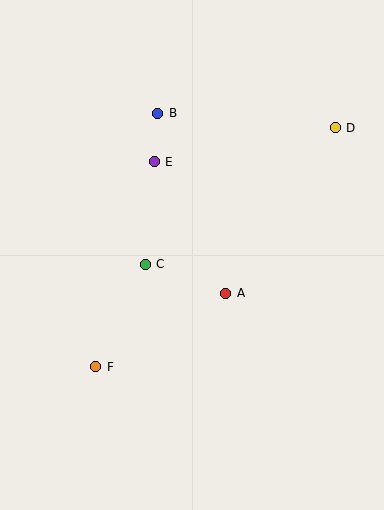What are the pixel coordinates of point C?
Point C is at (145, 264).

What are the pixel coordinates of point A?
Point A is at (226, 293).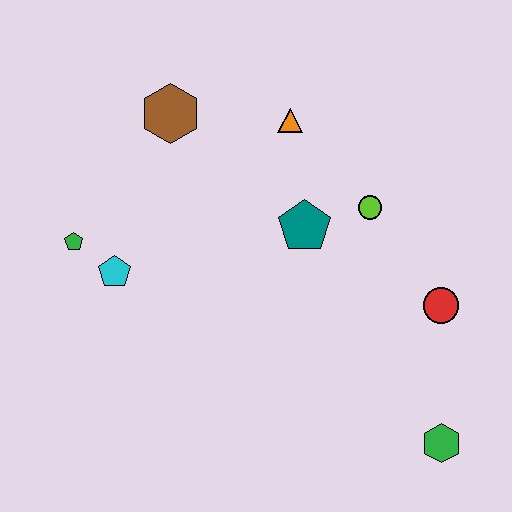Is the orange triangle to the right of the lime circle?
No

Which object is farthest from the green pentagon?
The green hexagon is farthest from the green pentagon.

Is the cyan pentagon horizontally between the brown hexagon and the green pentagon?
Yes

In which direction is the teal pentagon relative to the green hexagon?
The teal pentagon is above the green hexagon.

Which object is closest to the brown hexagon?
The orange triangle is closest to the brown hexagon.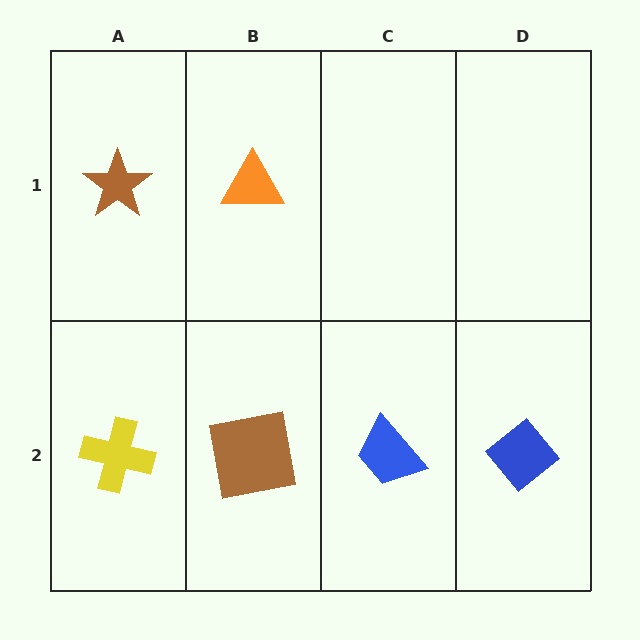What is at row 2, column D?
A blue diamond.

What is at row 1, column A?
A brown star.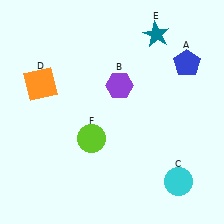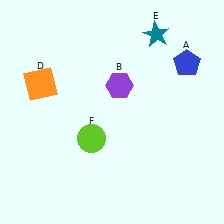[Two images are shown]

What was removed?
The cyan circle (C) was removed in Image 2.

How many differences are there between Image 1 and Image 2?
There is 1 difference between the two images.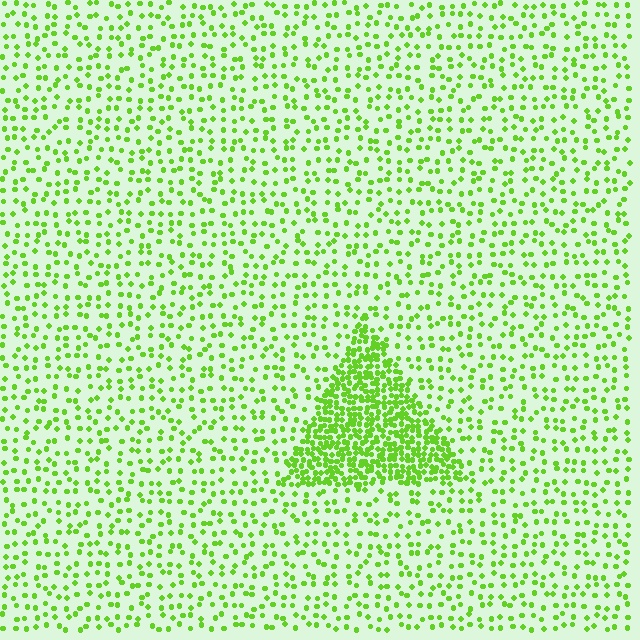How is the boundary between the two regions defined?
The boundary is defined by a change in element density (approximately 3.1x ratio). All elements are the same color, size, and shape.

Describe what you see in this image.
The image contains small lime elements arranged at two different densities. A triangle-shaped region is visible where the elements are more densely packed than the surrounding area.